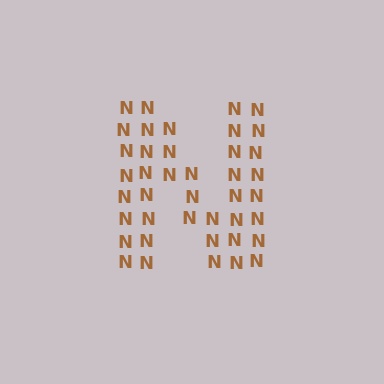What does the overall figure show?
The overall figure shows the letter N.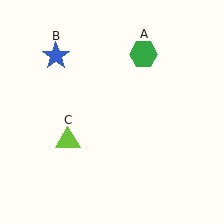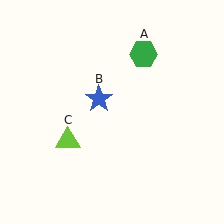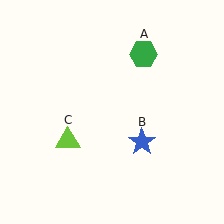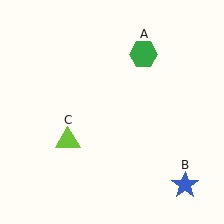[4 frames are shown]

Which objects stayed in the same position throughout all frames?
Green hexagon (object A) and lime triangle (object C) remained stationary.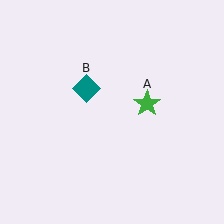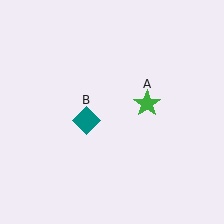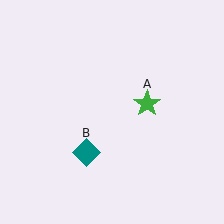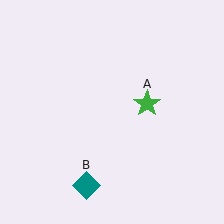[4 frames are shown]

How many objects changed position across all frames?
1 object changed position: teal diamond (object B).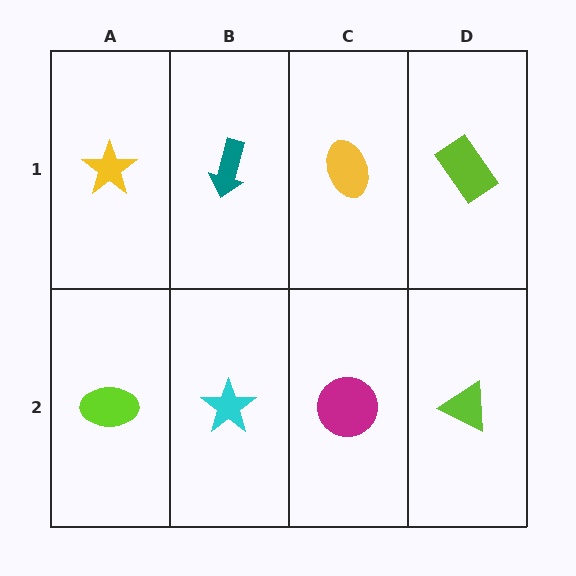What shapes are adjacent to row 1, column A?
A lime ellipse (row 2, column A), a teal arrow (row 1, column B).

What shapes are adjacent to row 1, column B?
A cyan star (row 2, column B), a yellow star (row 1, column A), a yellow ellipse (row 1, column C).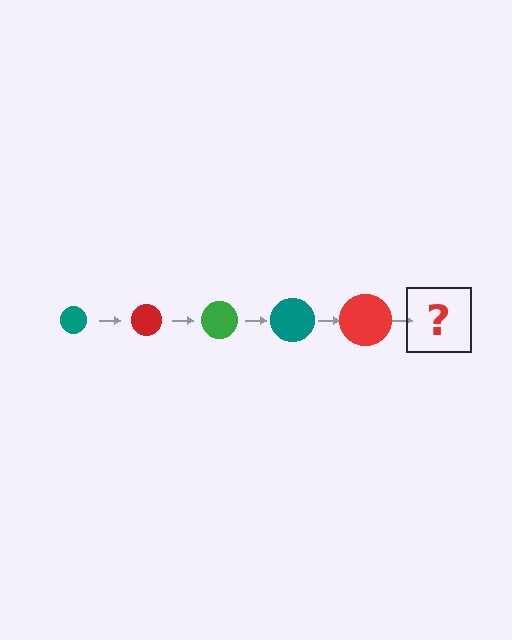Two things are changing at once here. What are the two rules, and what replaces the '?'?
The two rules are that the circle grows larger each step and the color cycles through teal, red, and green. The '?' should be a green circle, larger than the previous one.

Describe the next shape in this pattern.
It should be a green circle, larger than the previous one.